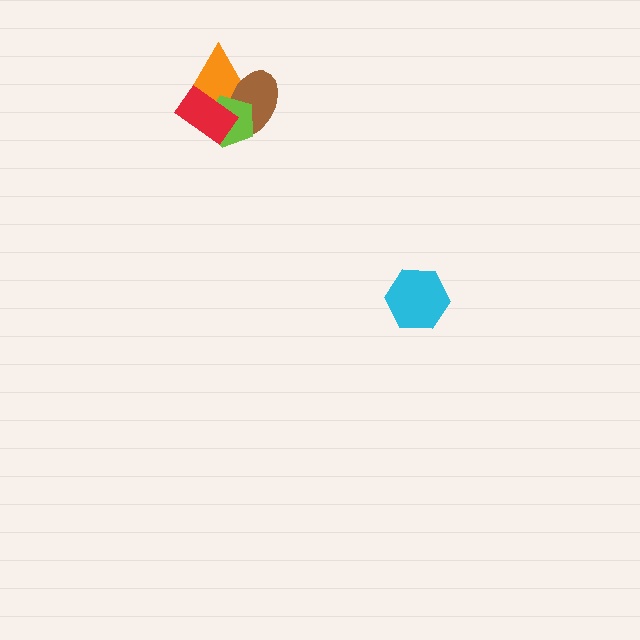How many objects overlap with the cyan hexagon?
0 objects overlap with the cyan hexagon.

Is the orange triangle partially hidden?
Yes, it is partially covered by another shape.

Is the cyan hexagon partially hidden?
No, no other shape covers it.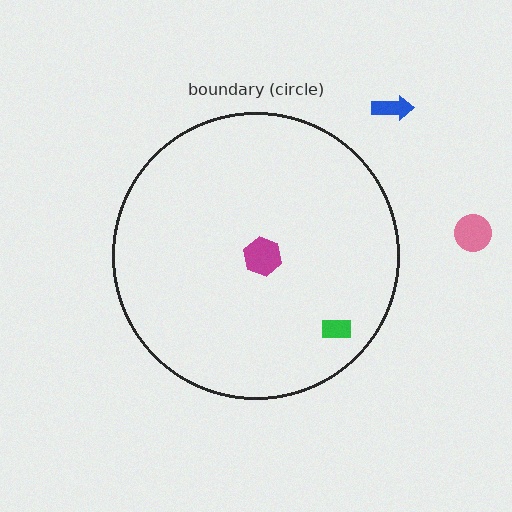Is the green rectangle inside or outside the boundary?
Inside.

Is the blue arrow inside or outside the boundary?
Outside.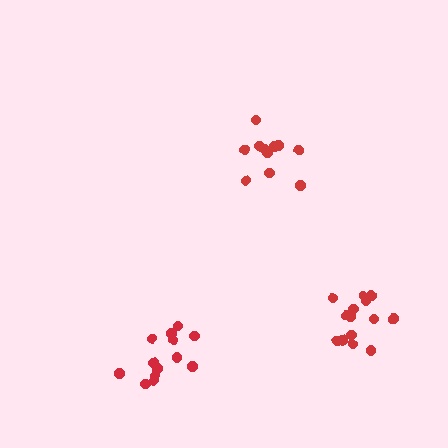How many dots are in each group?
Group 1: 11 dots, Group 2: 13 dots, Group 3: 14 dots (38 total).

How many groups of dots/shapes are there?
There are 3 groups.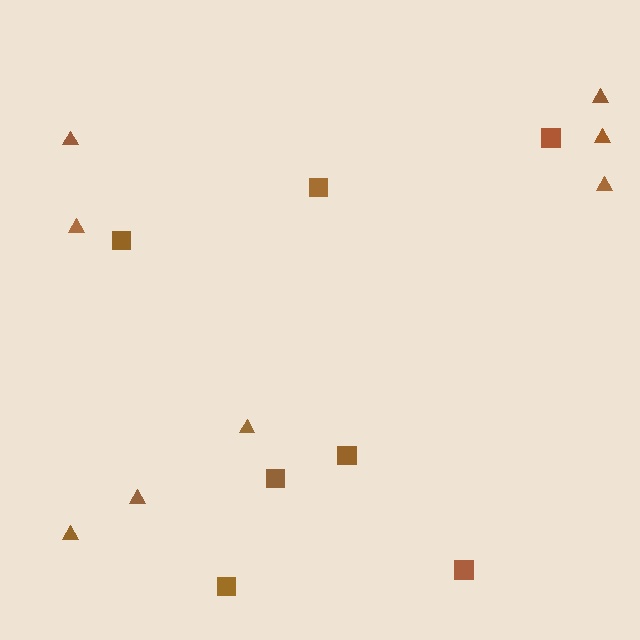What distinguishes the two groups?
There are 2 groups: one group of squares (7) and one group of triangles (8).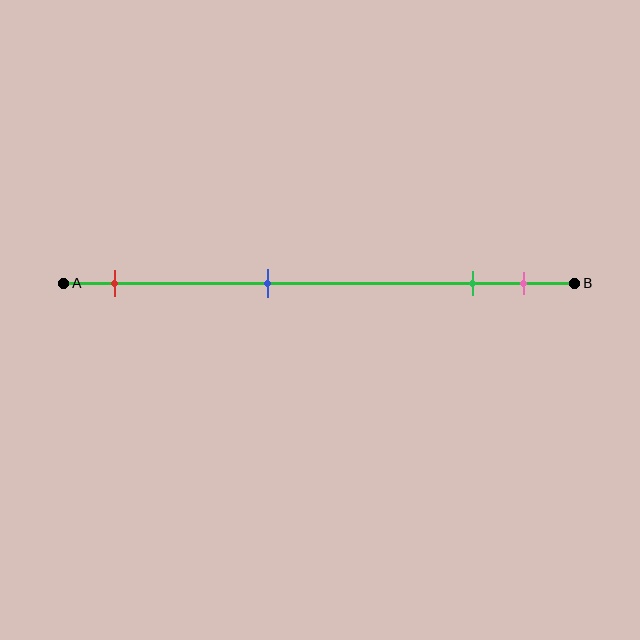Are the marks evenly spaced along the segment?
No, the marks are not evenly spaced.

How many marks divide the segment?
There are 4 marks dividing the segment.